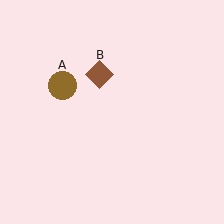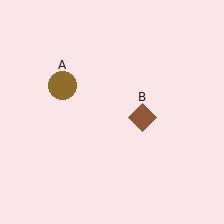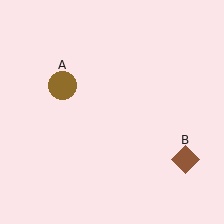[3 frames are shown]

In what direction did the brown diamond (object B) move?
The brown diamond (object B) moved down and to the right.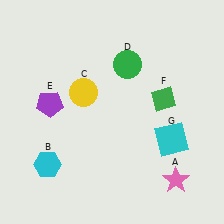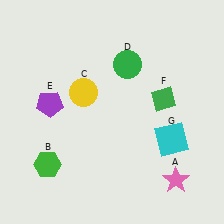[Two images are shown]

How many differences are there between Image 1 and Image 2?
There is 1 difference between the two images.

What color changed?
The hexagon (B) changed from cyan in Image 1 to green in Image 2.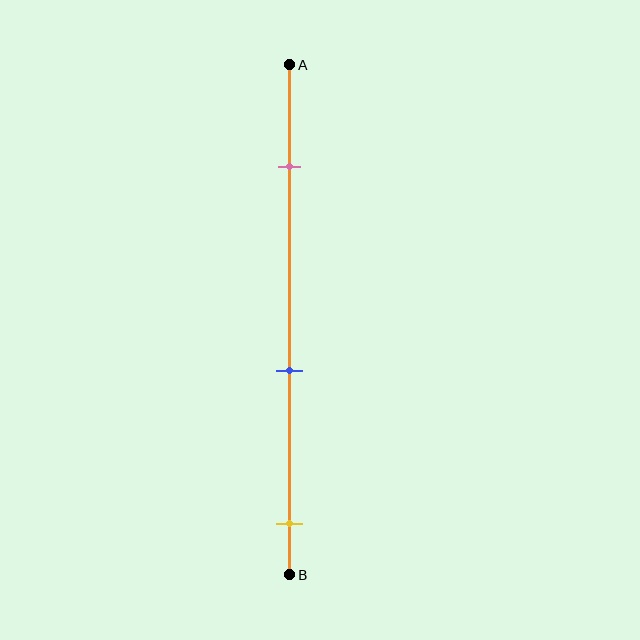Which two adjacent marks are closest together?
The blue and yellow marks are the closest adjacent pair.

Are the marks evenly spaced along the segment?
Yes, the marks are approximately evenly spaced.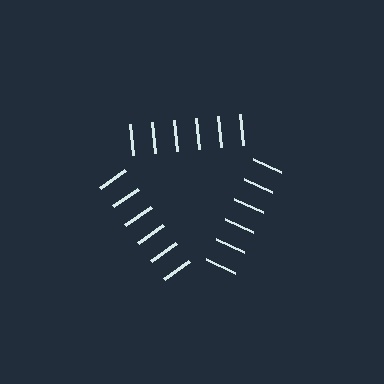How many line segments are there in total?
18 — 6 along each of the 3 edges.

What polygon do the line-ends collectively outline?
An illusory triangle — the line segments terminate on its edges but no continuous stroke is drawn.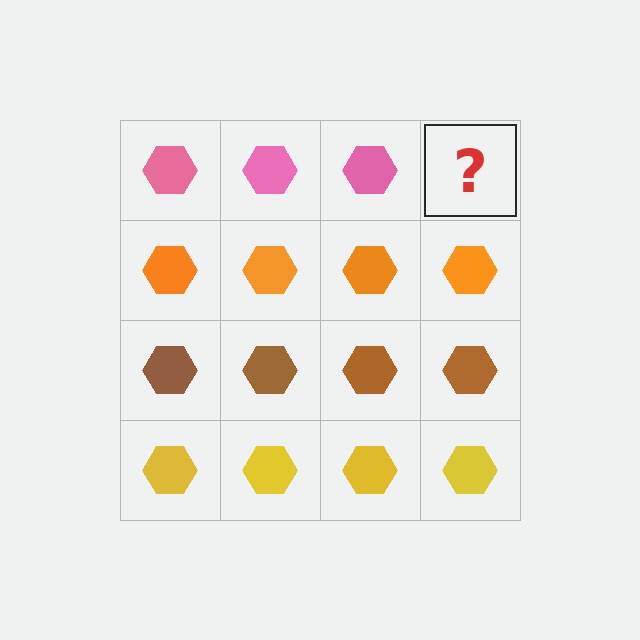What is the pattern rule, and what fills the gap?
The rule is that each row has a consistent color. The gap should be filled with a pink hexagon.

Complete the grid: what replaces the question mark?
The question mark should be replaced with a pink hexagon.